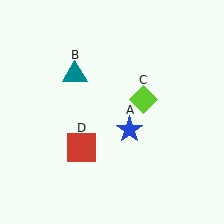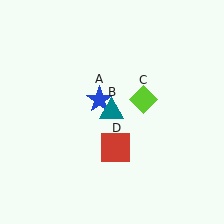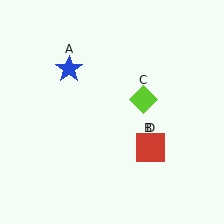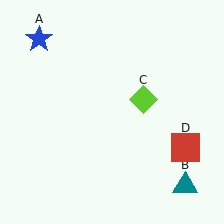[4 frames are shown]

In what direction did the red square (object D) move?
The red square (object D) moved right.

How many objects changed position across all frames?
3 objects changed position: blue star (object A), teal triangle (object B), red square (object D).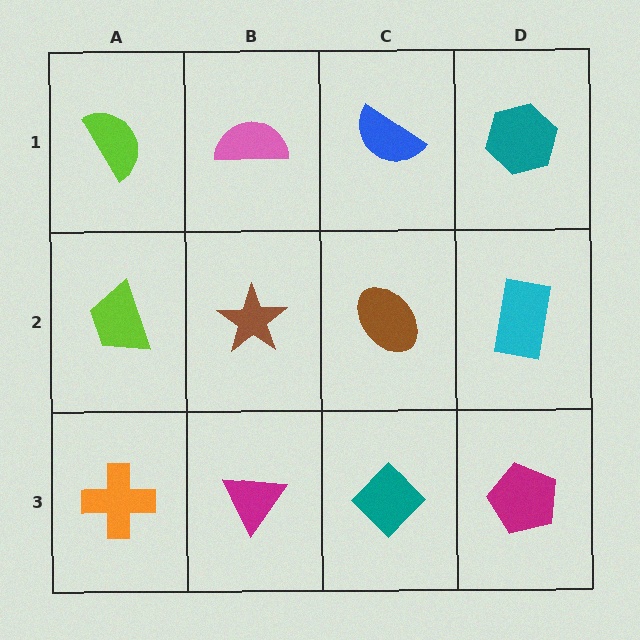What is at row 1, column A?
A lime semicircle.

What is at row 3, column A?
An orange cross.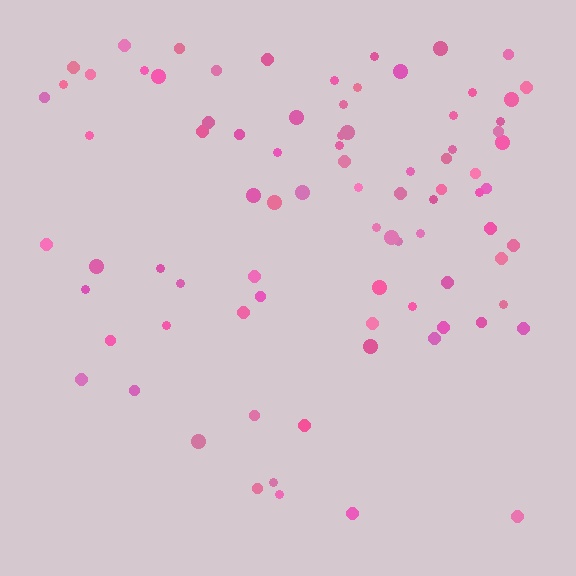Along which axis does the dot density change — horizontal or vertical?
Vertical.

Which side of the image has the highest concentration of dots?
The top.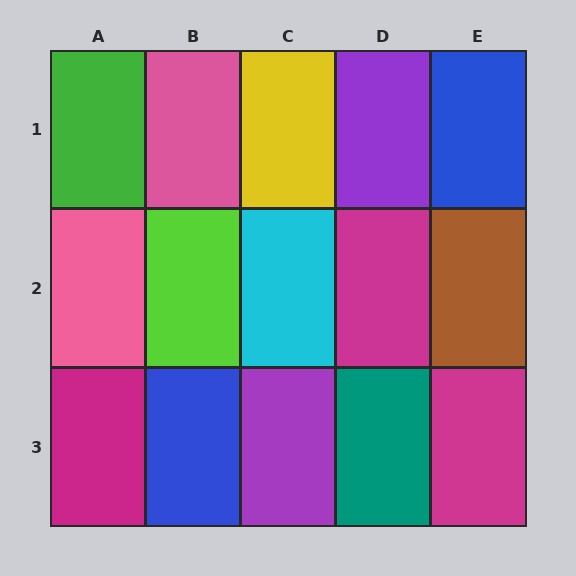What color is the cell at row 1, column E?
Blue.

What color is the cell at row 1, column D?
Purple.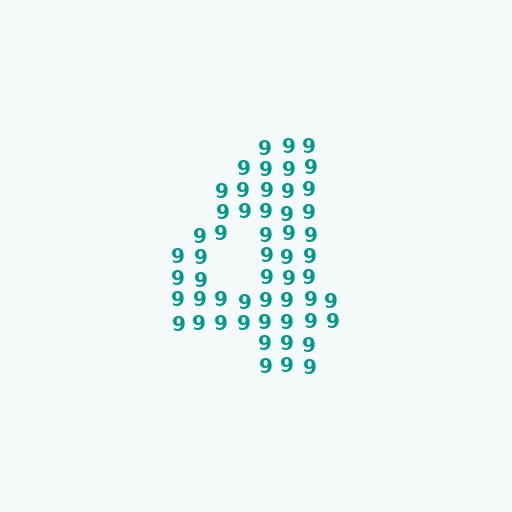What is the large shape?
The large shape is the digit 4.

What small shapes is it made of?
It is made of small digit 9's.